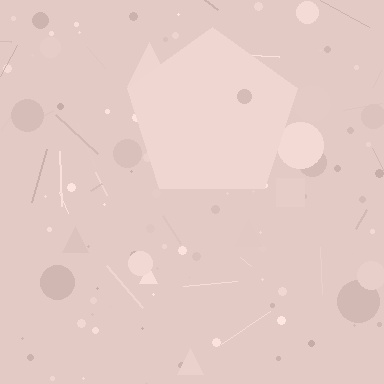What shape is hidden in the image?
A pentagon is hidden in the image.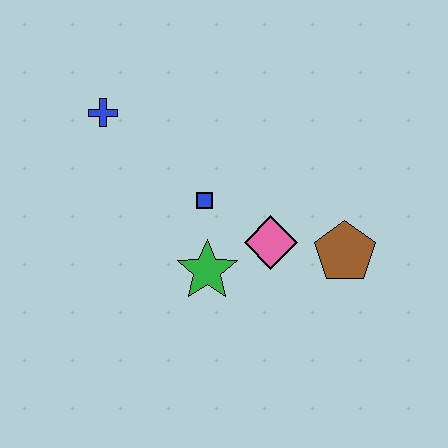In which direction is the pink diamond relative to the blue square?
The pink diamond is to the right of the blue square.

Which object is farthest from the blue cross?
The brown pentagon is farthest from the blue cross.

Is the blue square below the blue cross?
Yes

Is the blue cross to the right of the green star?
No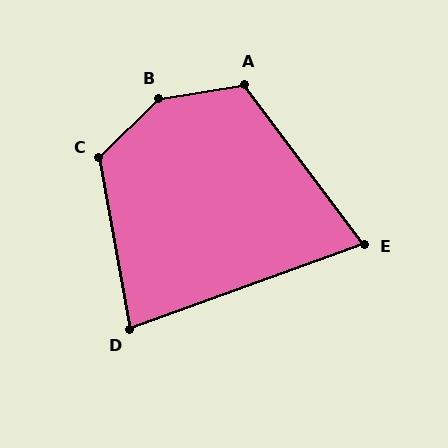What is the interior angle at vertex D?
Approximately 80 degrees (acute).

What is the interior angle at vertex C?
Approximately 125 degrees (obtuse).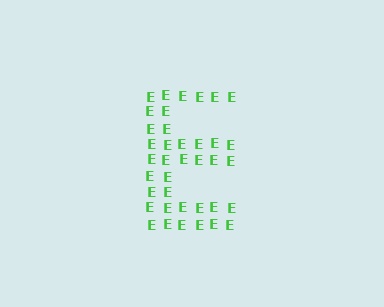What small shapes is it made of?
It is made of small letter E's.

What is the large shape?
The large shape is the letter E.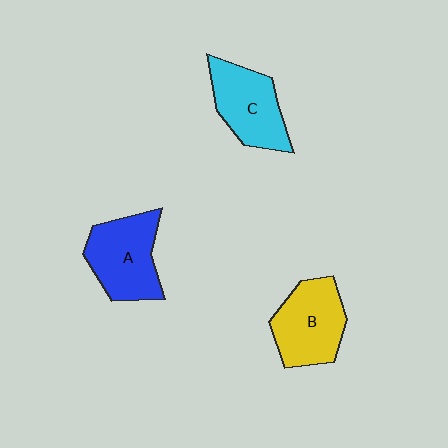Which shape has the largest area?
Shape A (blue).